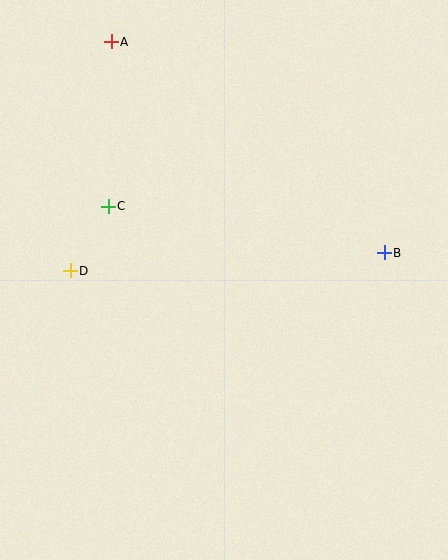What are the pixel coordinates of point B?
Point B is at (384, 253).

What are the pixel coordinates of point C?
Point C is at (108, 206).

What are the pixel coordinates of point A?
Point A is at (111, 42).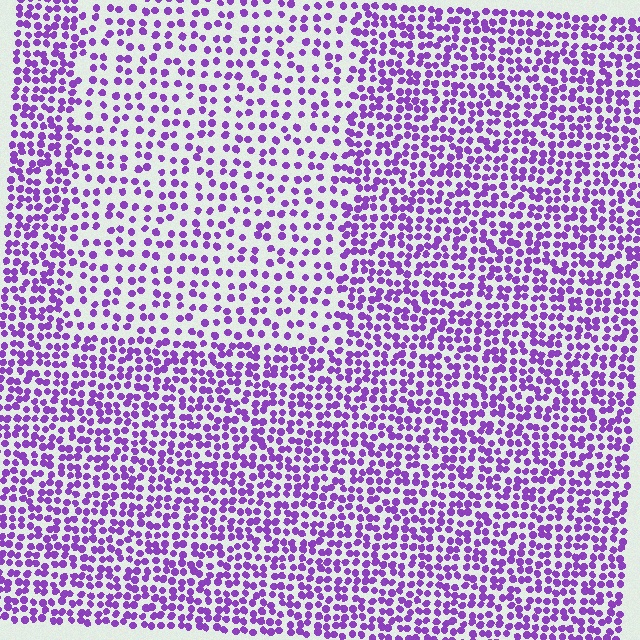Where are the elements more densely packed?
The elements are more densely packed outside the rectangle boundary.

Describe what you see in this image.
The image contains small purple elements arranged at two different densities. A rectangle-shaped region is visible where the elements are less densely packed than the surrounding area.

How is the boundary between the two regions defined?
The boundary is defined by a change in element density (approximately 1.8x ratio). All elements are the same color, size, and shape.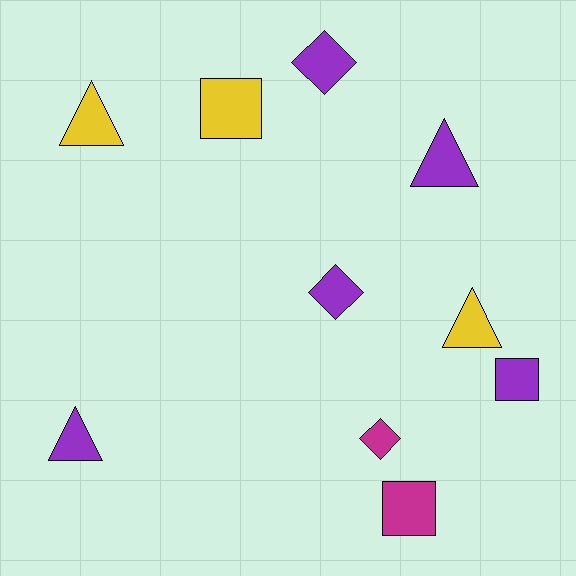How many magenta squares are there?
There is 1 magenta square.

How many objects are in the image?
There are 10 objects.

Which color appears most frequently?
Purple, with 5 objects.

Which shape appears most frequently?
Triangle, with 4 objects.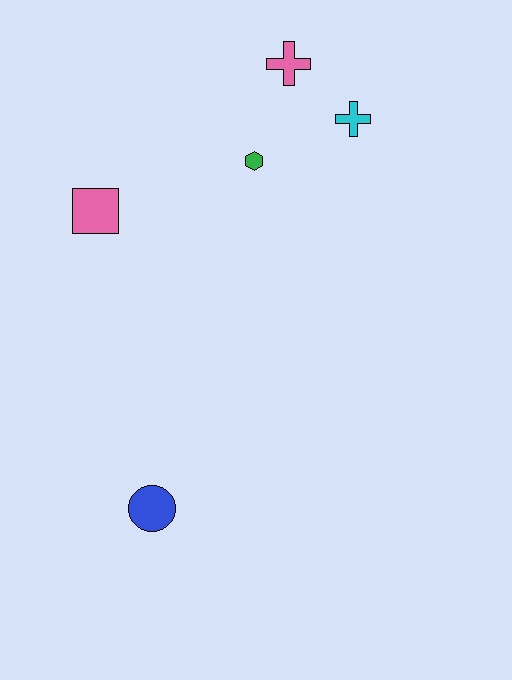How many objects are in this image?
There are 5 objects.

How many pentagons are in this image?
There are no pentagons.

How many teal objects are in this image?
There are no teal objects.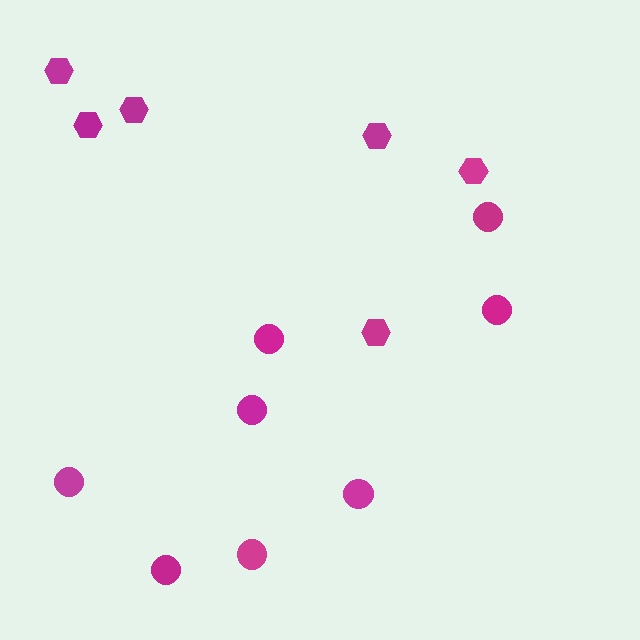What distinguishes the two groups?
There are 2 groups: one group of circles (8) and one group of hexagons (6).